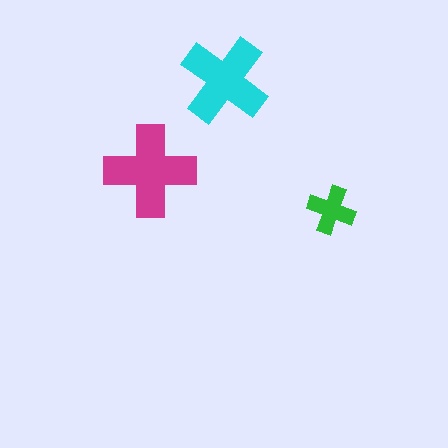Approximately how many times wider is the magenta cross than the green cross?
About 2 times wider.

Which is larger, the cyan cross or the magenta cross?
The magenta one.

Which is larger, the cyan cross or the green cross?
The cyan one.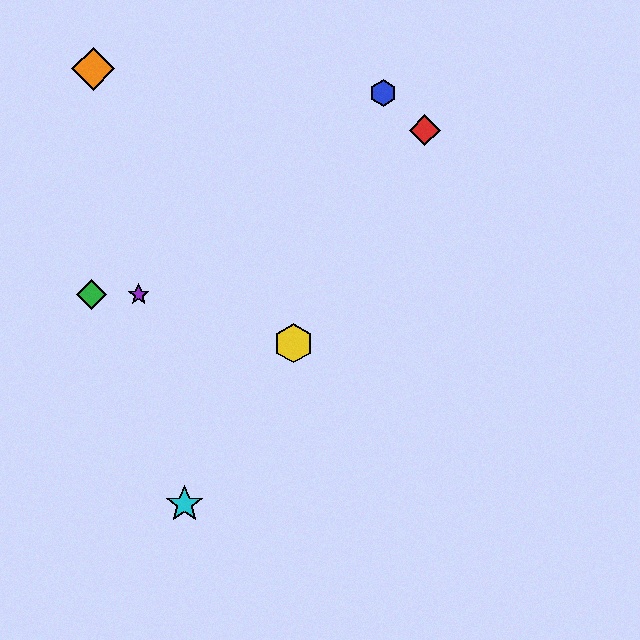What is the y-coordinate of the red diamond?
The red diamond is at y≈130.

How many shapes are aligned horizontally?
2 shapes (the green diamond, the purple star) are aligned horizontally.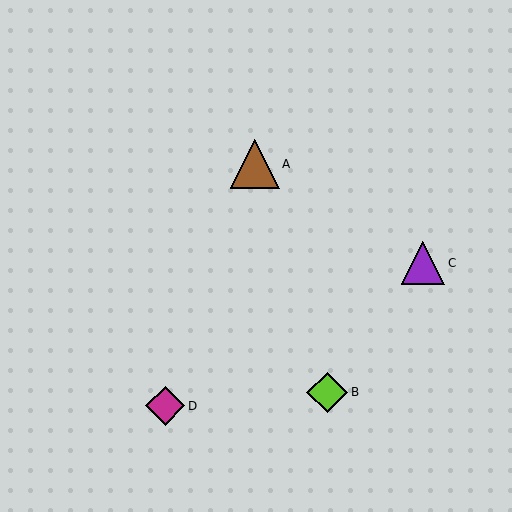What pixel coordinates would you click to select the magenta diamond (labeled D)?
Click at (165, 406) to select the magenta diamond D.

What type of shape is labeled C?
Shape C is a purple triangle.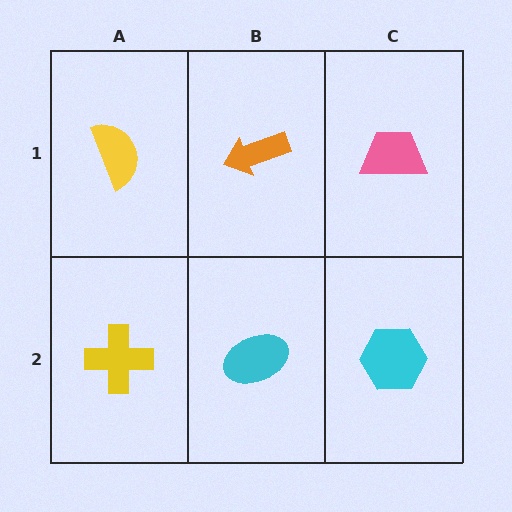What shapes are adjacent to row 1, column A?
A yellow cross (row 2, column A), an orange arrow (row 1, column B).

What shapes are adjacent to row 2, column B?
An orange arrow (row 1, column B), a yellow cross (row 2, column A), a cyan hexagon (row 2, column C).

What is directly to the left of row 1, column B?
A yellow semicircle.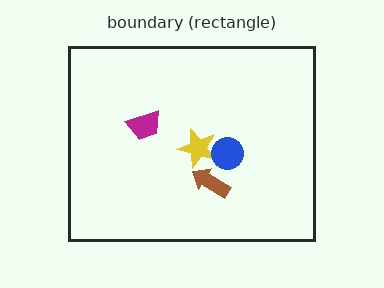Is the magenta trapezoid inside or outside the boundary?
Inside.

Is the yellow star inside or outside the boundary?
Inside.